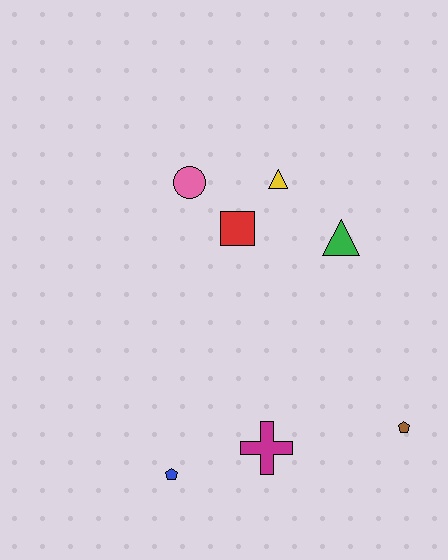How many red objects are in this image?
There is 1 red object.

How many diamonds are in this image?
There are no diamonds.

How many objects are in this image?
There are 7 objects.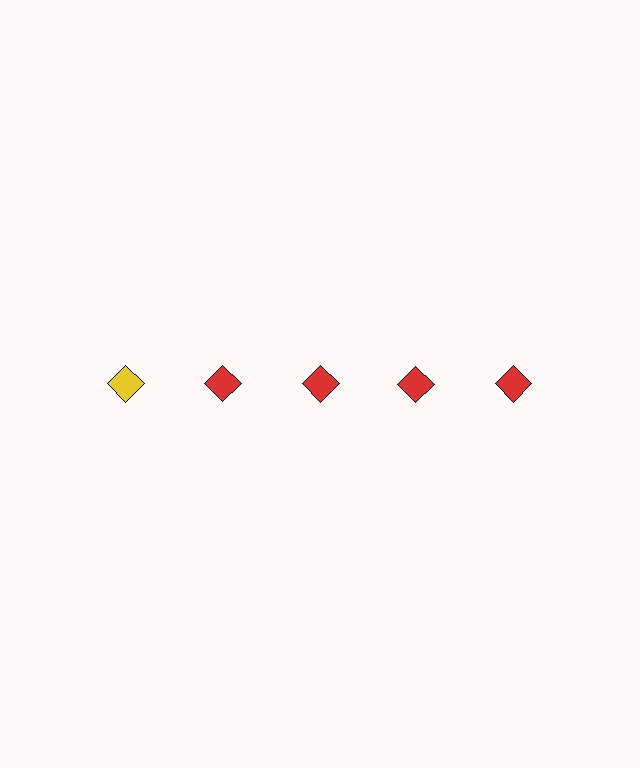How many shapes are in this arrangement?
There are 5 shapes arranged in a grid pattern.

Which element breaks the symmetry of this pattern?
The yellow diamond in the top row, leftmost column breaks the symmetry. All other shapes are red diamonds.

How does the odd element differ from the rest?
It has a different color: yellow instead of red.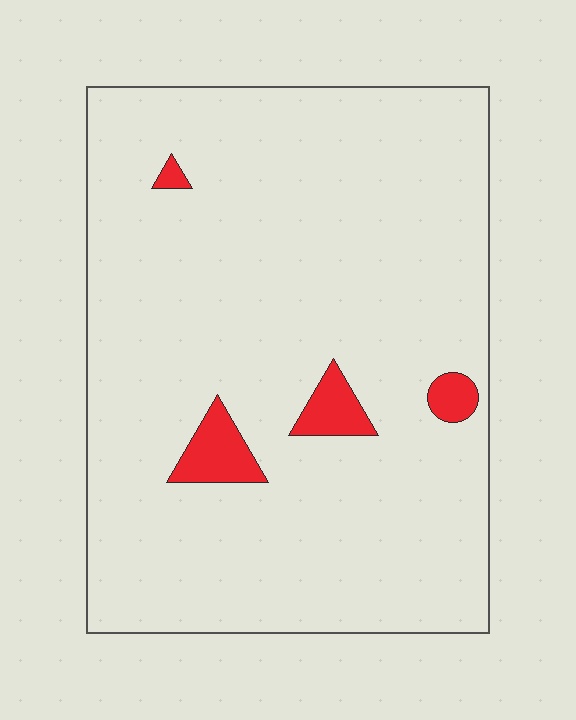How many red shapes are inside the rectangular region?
4.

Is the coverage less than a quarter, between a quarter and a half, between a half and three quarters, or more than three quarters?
Less than a quarter.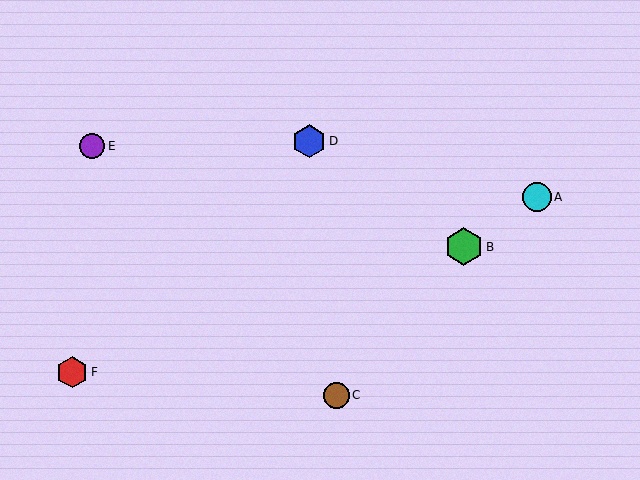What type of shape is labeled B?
Shape B is a green hexagon.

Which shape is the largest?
The green hexagon (labeled B) is the largest.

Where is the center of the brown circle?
The center of the brown circle is at (336, 395).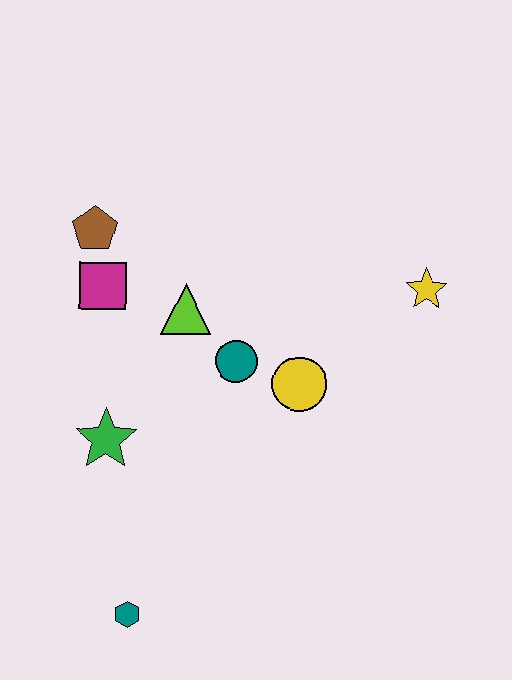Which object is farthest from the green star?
The yellow star is farthest from the green star.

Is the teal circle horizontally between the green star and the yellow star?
Yes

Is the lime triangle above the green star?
Yes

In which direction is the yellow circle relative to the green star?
The yellow circle is to the right of the green star.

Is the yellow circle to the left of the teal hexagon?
No